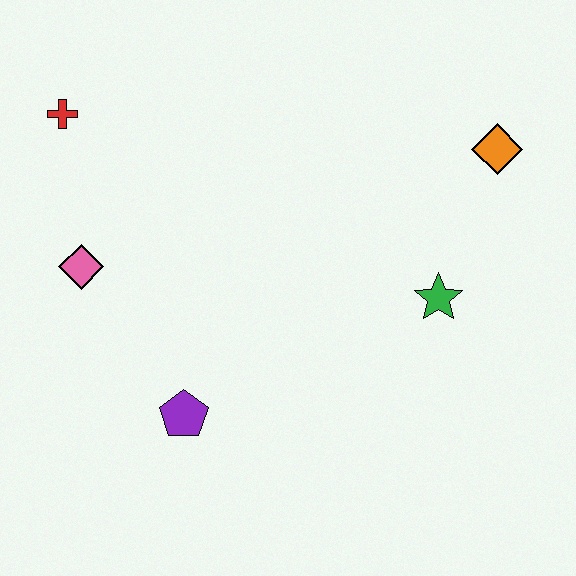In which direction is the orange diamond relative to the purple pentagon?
The orange diamond is to the right of the purple pentagon.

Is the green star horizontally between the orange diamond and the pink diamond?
Yes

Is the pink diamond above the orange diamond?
No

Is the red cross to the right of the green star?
No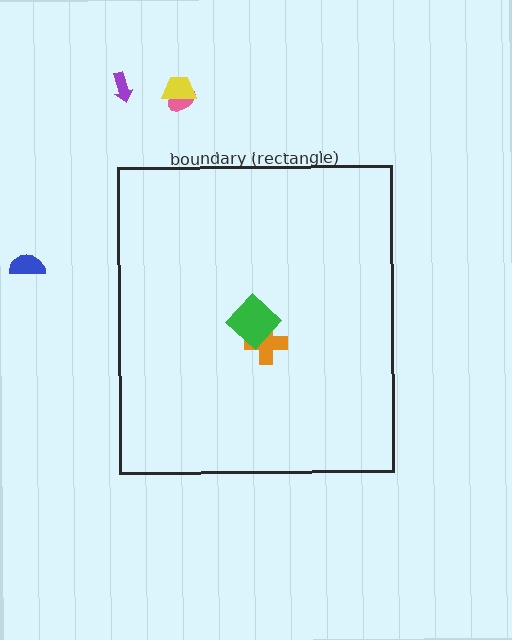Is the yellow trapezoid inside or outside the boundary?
Outside.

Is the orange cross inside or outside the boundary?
Inside.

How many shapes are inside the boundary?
2 inside, 4 outside.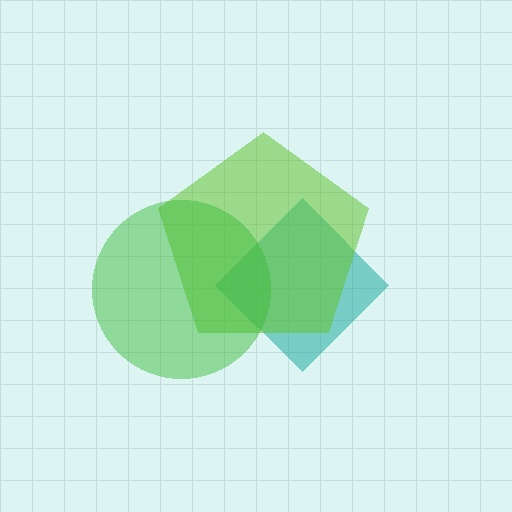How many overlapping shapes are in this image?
There are 3 overlapping shapes in the image.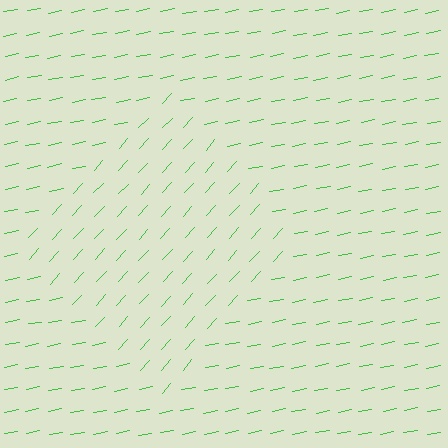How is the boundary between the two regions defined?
The boundary is defined purely by a change in line orientation (approximately 37 degrees difference). All lines are the same color and thickness.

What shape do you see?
I see a diamond.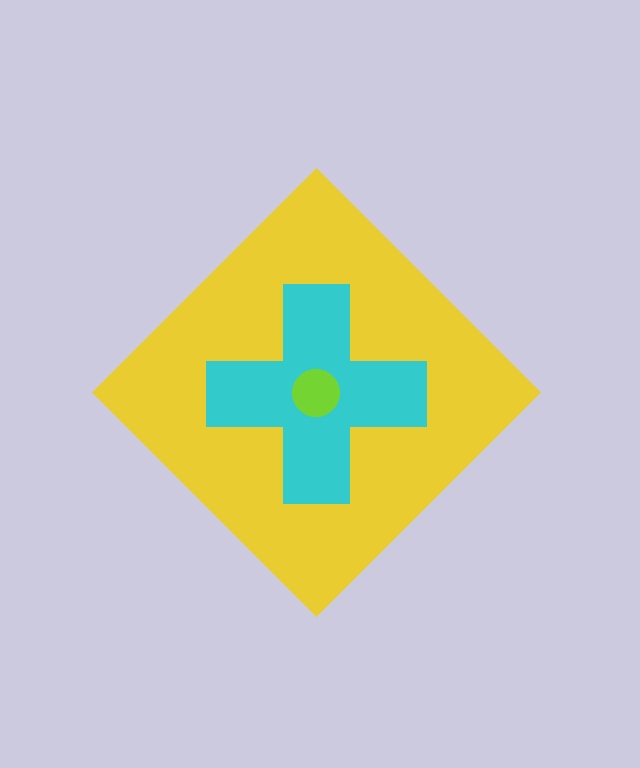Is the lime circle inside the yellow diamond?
Yes.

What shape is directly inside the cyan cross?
The lime circle.